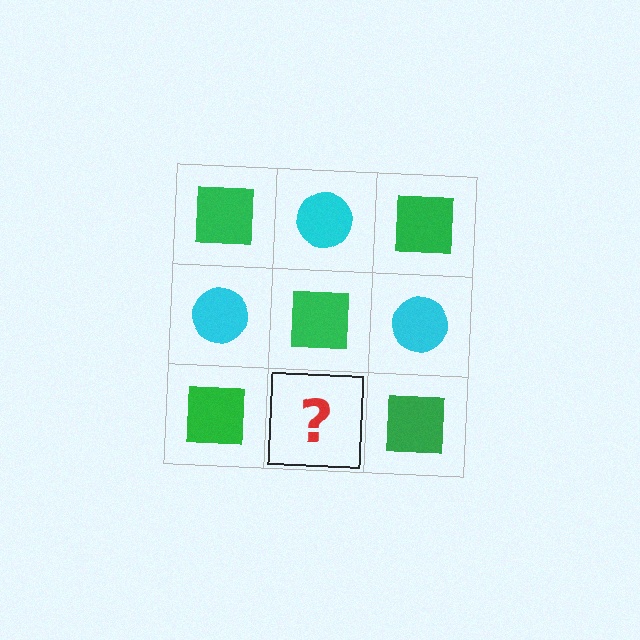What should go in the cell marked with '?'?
The missing cell should contain a cyan circle.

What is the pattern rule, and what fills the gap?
The rule is that it alternates green square and cyan circle in a checkerboard pattern. The gap should be filled with a cyan circle.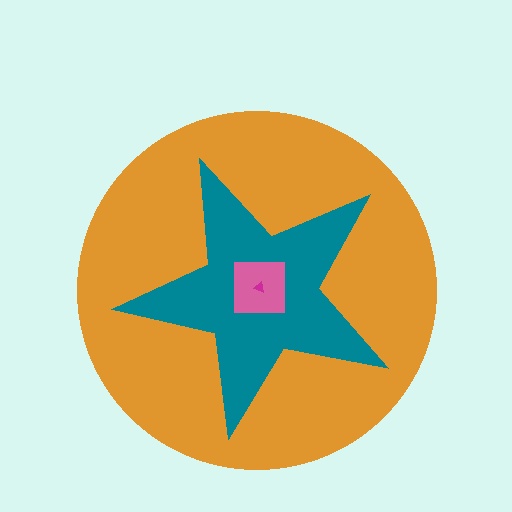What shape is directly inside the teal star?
The pink square.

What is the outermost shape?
The orange circle.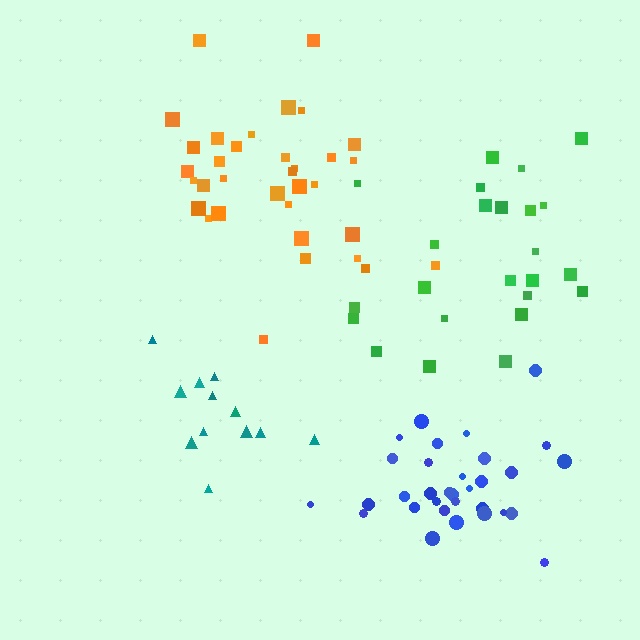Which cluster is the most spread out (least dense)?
Green.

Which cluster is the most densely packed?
Blue.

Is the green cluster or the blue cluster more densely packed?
Blue.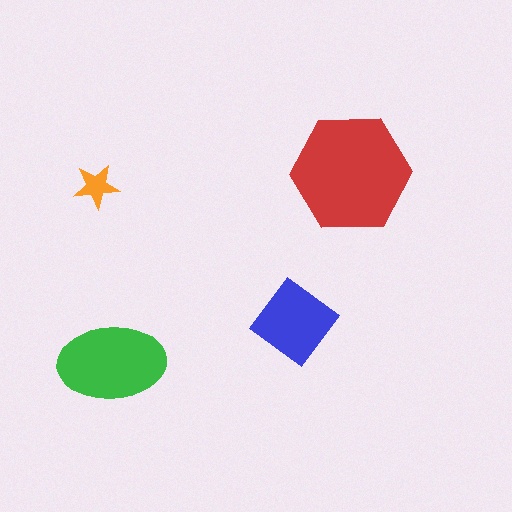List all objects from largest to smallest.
The red hexagon, the green ellipse, the blue diamond, the orange star.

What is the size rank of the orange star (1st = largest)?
4th.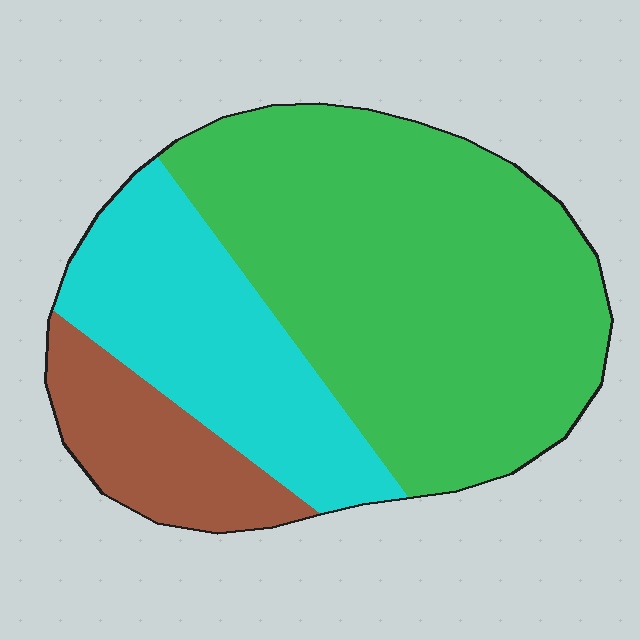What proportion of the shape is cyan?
Cyan takes up about one quarter (1/4) of the shape.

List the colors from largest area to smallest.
From largest to smallest: green, cyan, brown.